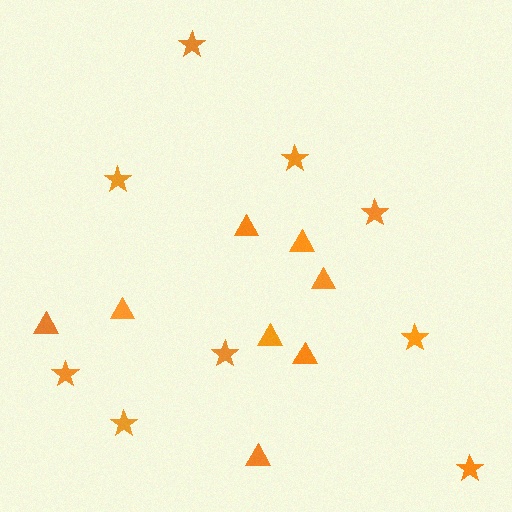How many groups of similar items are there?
There are 2 groups: one group of triangles (8) and one group of stars (9).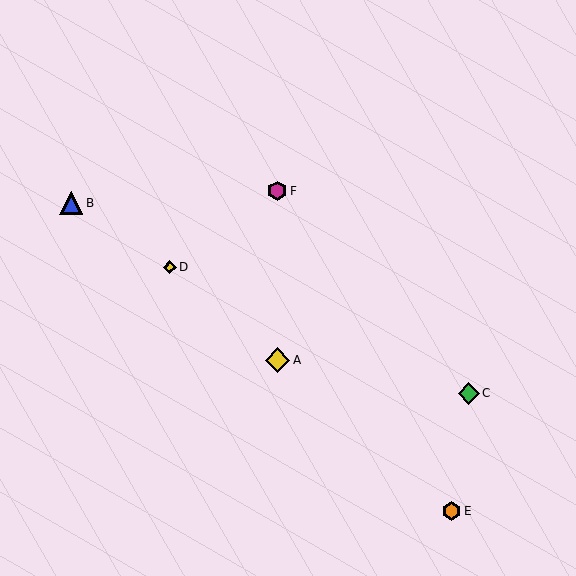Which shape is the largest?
The yellow diamond (labeled A) is the largest.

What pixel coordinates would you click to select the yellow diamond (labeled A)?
Click at (278, 360) to select the yellow diamond A.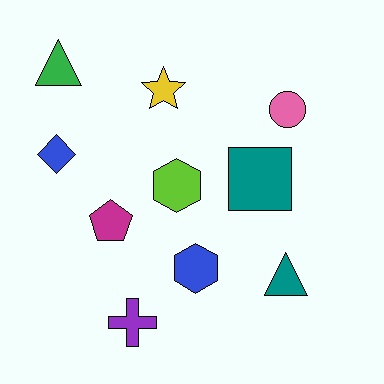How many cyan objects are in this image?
There are no cyan objects.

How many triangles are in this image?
There are 2 triangles.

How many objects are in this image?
There are 10 objects.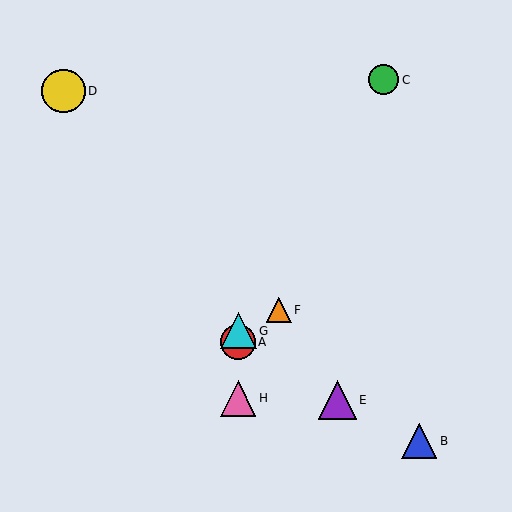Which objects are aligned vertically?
Objects A, G, H are aligned vertically.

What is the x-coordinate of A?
Object A is at x≈238.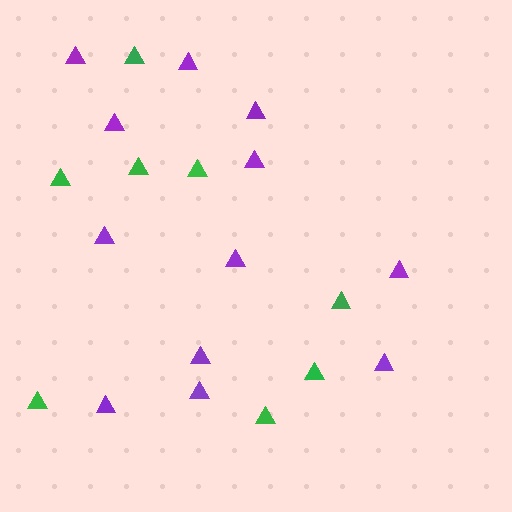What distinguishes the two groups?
There are 2 groups: one group of purple triangles (12) and one group of green triangles (8).